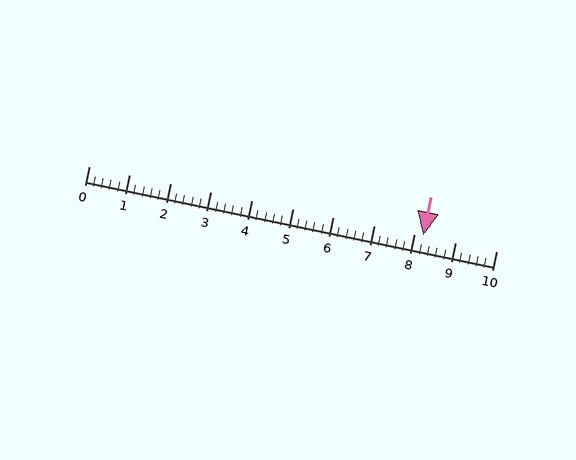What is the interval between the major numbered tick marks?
The major tick marks are spaced 1 units apart.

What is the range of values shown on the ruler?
The ruler shows values from 0 to 10.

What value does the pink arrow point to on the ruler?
The pink arrow points to approximately 8.2.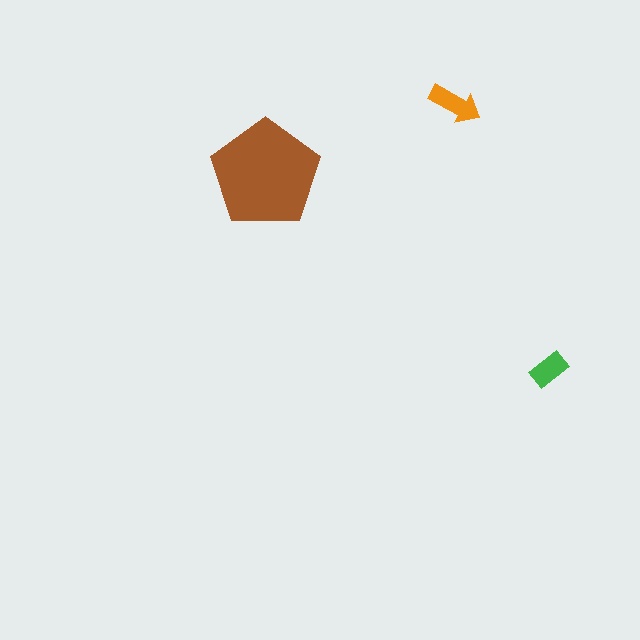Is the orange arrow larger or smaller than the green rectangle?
Larger.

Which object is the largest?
The brown pentagon.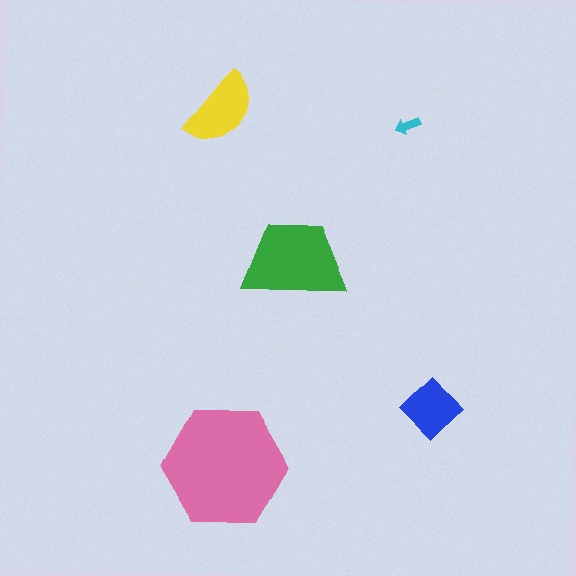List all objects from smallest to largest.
The cyan arrow, the blue diamond, the yellow semicircle, the green trapezoid, the pink hexagon.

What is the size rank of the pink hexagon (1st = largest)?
1st.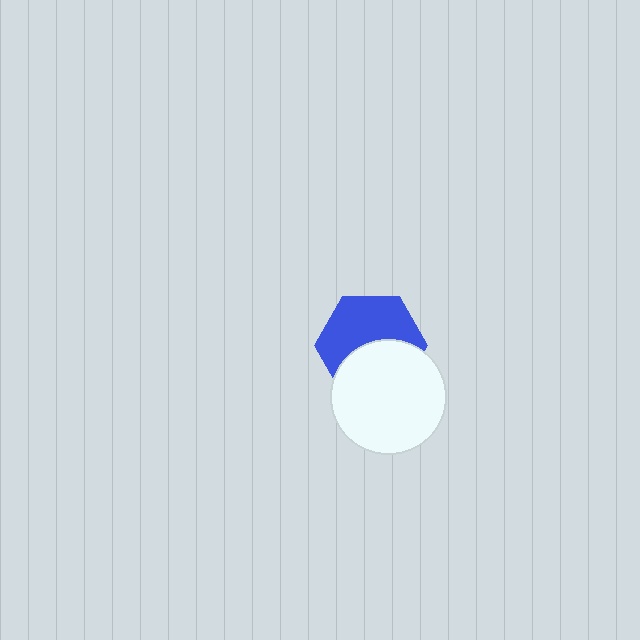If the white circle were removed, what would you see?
You would see the complete blue hexagon.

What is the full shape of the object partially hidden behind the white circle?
The partially hidden object is a blue hexagon.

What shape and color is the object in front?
The object in front is a white circle.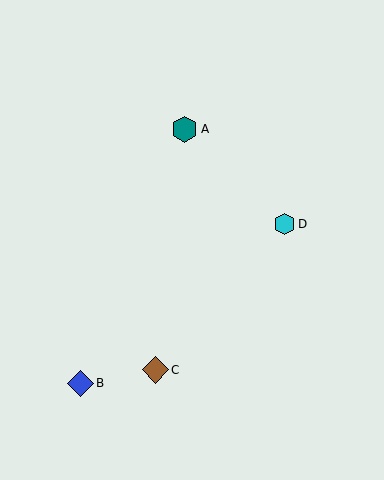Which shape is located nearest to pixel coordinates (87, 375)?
The blue diamond (labeled B) at (81, 383) is nearest to that location.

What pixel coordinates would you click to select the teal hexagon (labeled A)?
Click at (185, 129) to select the teal hexagon A.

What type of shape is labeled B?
Shape B is a blue diamond.